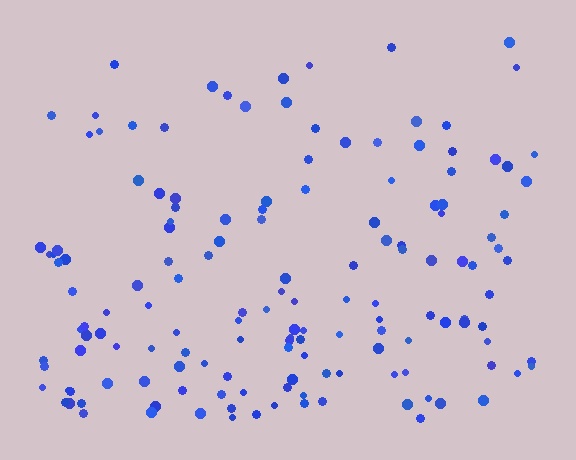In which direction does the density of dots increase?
From top to bottom, with the bottom side densest.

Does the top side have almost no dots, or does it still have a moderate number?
Still a moderate number, just noticeably fewer than the bottom.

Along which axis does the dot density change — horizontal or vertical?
Vertical.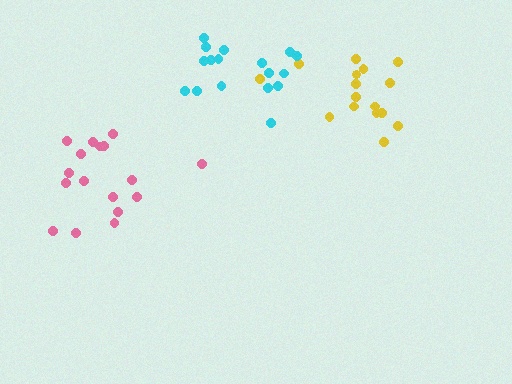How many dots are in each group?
Group 1: 17 dots, Group 2: 16 dots, Group 3: 17 dots (50 total).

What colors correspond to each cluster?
The clusters are colored: pink, yellow, cyan.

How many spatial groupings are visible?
There are 3 spatial groupings.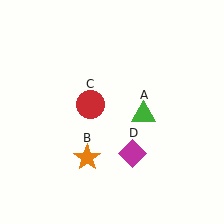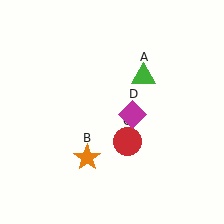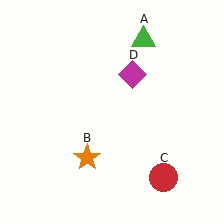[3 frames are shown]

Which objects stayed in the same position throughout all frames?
Orange star (object B) remained stationary.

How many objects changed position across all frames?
3 objects changed position: green triangle (object A), red circle (object C), magenta diamond (object D).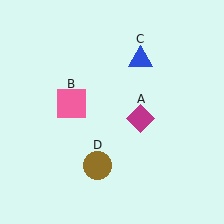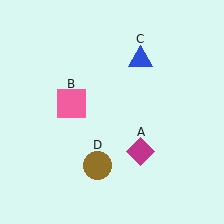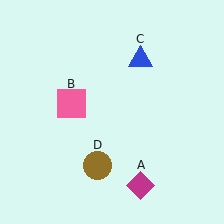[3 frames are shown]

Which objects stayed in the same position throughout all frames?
Pink square (object B) and blue triangle (object C) and brown circle (object D) remained stationary.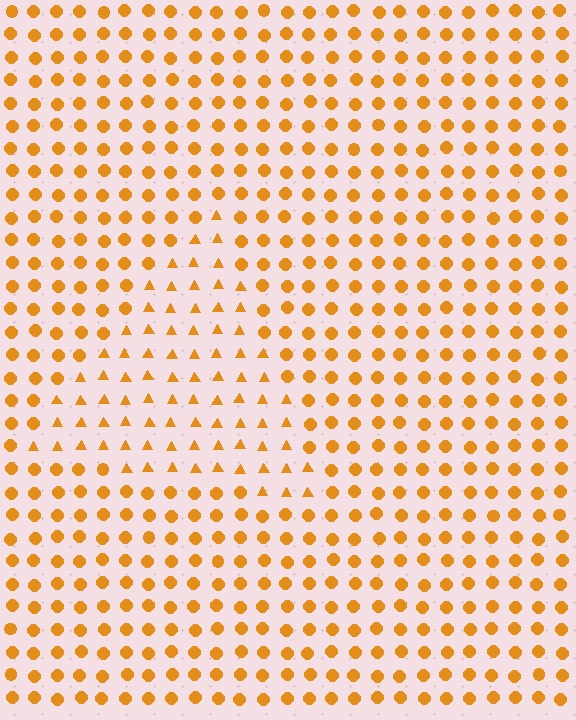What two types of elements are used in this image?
The image uses triangles inside the triangle region and circles outside it.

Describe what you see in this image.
The image is filled with small orange elements arranged in a uniform grid. A triangle-shaped region contains triangles, while the surrounding area contains circles. The boundary is defined purely by the change in element shape.